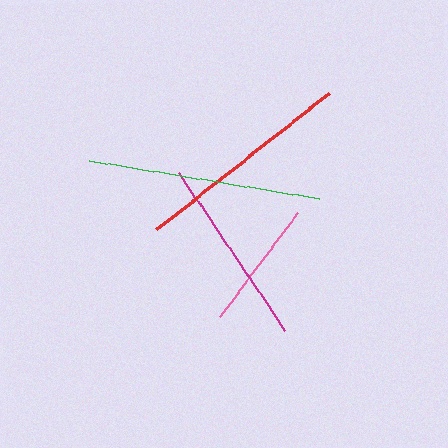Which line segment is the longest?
The green line is the longest at approximately 235 pixels.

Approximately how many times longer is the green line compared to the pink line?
The green line is approximately 1.8 times the length of the pink line.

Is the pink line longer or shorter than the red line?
The red line is longer than the pink line.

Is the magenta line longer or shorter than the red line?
The red line is longer than the magenta line.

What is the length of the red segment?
The red segment is approximately 221 pixels long.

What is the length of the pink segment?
The pink segment is approximately 129 pixels long.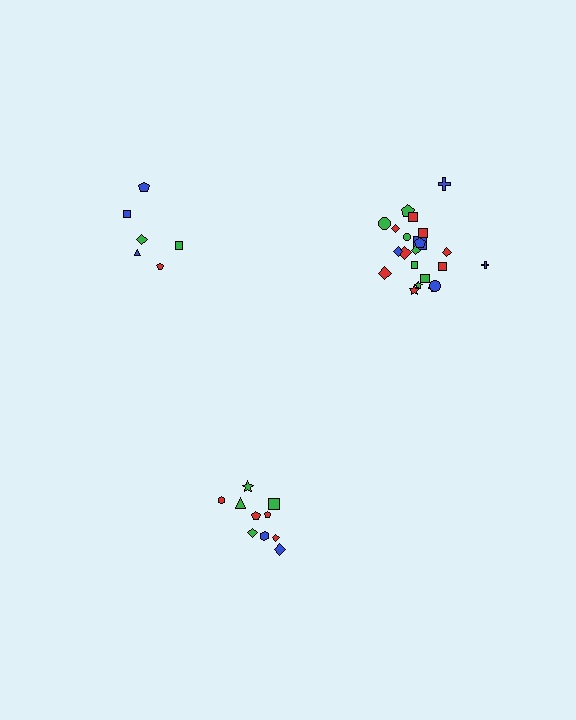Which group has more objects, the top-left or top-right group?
The top-right group.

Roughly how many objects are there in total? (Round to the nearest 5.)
Roughly 40 objects in total.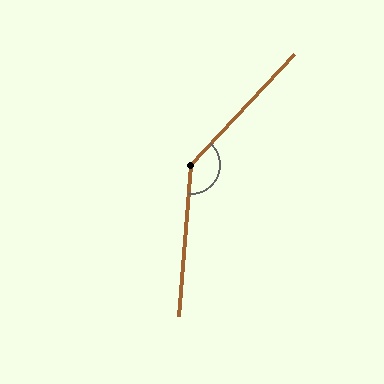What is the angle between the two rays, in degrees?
Approximately 142 degrees.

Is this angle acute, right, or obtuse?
It is obtuse.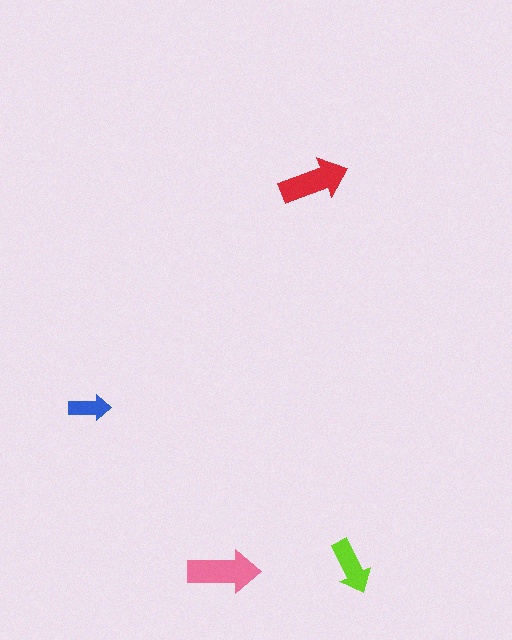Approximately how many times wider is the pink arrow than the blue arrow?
About 1.5 times wider.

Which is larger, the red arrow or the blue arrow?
The red one.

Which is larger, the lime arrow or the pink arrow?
The pink one.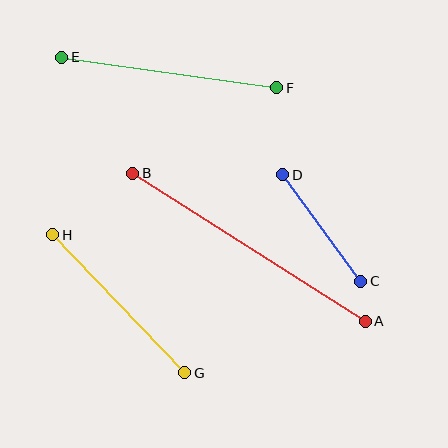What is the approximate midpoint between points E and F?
The midpoint is at approximately (169, 72) pixels.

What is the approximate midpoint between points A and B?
The midpoint is at approximately (249, 247) pixels.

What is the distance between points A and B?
The distance is approximately 276 pixels.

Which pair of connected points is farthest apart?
Points A and B are farthest apart.